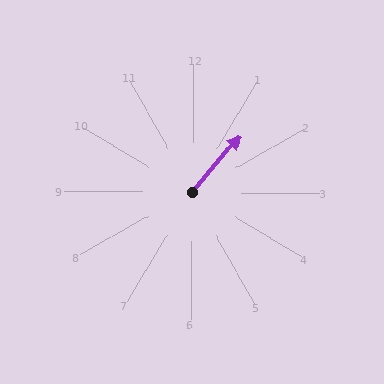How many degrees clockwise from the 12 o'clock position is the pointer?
Approximately 40 degrees.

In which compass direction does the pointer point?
Northeast.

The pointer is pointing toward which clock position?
Roughly 1 o'clock.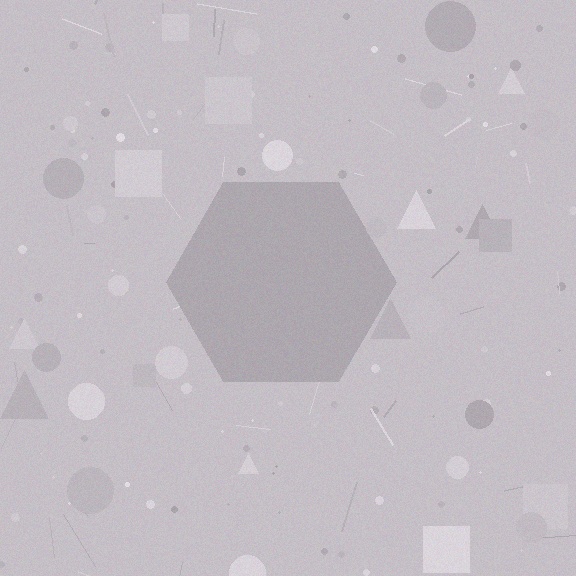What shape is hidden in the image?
A hexagon is hidden in the image.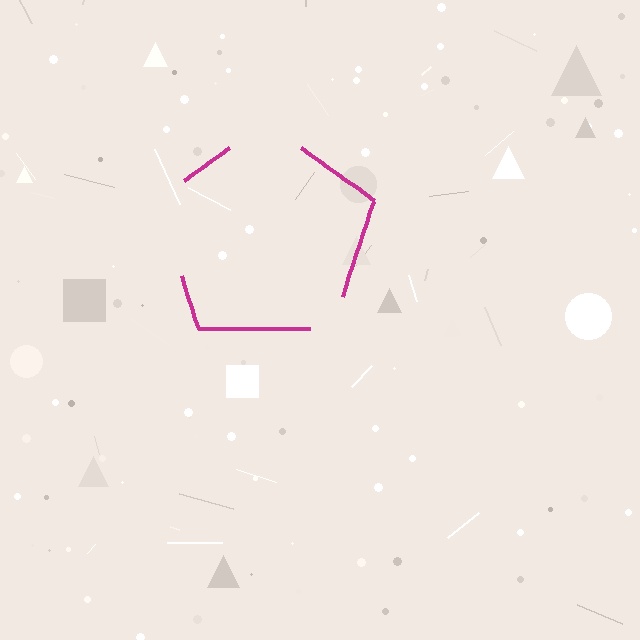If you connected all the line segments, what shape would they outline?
They would outline a pentagon.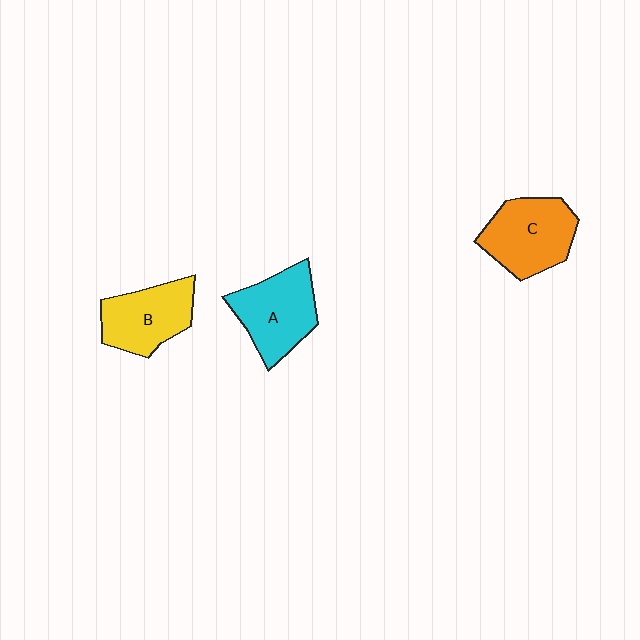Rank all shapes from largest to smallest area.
From largest to smallest: C (orange), A (cyan), B (yellow).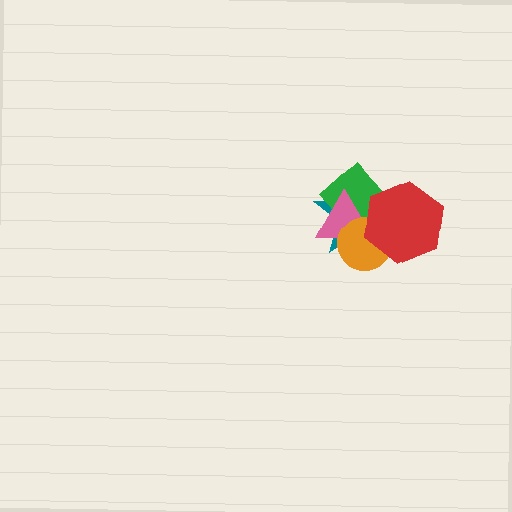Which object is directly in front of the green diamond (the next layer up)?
The pink triangle is directly in front of the green diamond.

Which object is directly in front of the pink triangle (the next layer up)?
The orange circle is directly in front of the pink triangle.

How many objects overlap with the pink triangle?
4 objects overlap with the pink triangle.